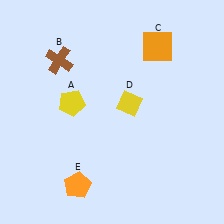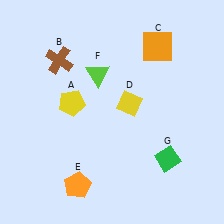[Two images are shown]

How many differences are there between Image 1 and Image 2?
There are 2 differences between the two images.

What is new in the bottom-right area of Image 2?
A green diamond (G) was added in the bottom-right area of Image 2.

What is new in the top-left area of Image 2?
A lime triangle (F) was added in the top-left area of Image 2.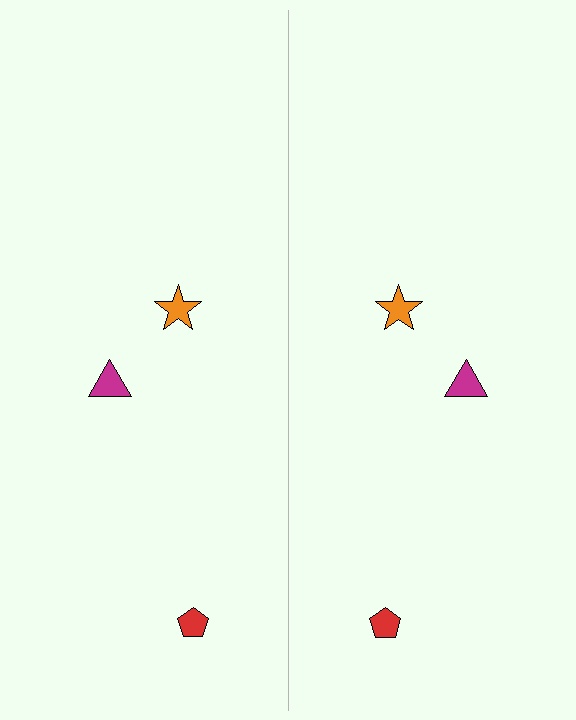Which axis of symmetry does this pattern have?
The pattern has a vertical axis of symmetry running through the center of the image.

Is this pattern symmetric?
Yes, this pattern has bilateral (reflection) symmetry.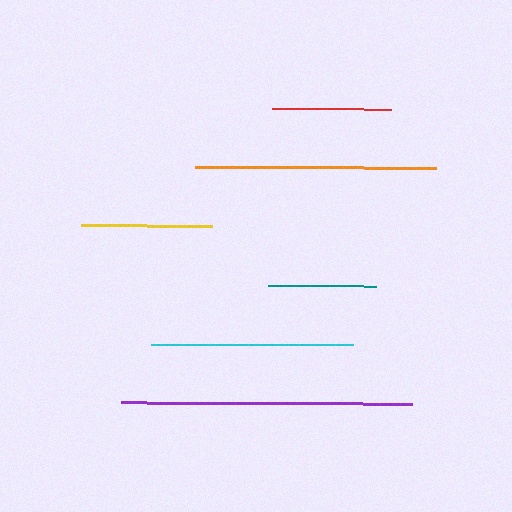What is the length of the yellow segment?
The yellow segment is approximately 130 pixels long.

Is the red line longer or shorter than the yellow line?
The yellow line is longer than the red line.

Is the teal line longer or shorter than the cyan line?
The cyan line is longer than the teal line.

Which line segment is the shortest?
The teal line is the shortest at approximately 109 pixels.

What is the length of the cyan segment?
The cyan segment is approximately 202 pixels long.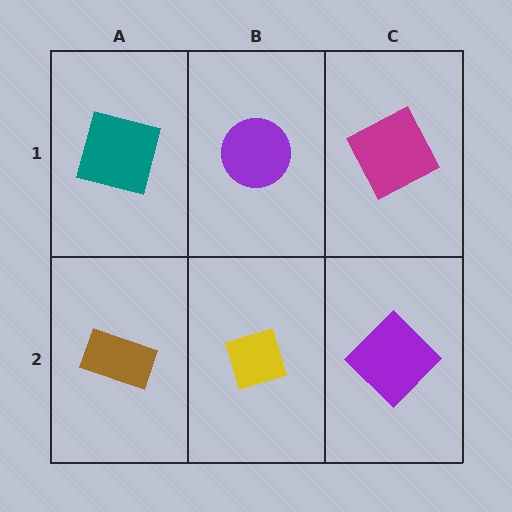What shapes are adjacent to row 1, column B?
A yellow diamond (row 2, column B), a teal square (row 1, column A), a magenta square (row 1, column C).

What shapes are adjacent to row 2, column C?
A magenta square (row 1, column C), a yellow diamond (row 2, column B).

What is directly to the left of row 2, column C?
A yellow diamond.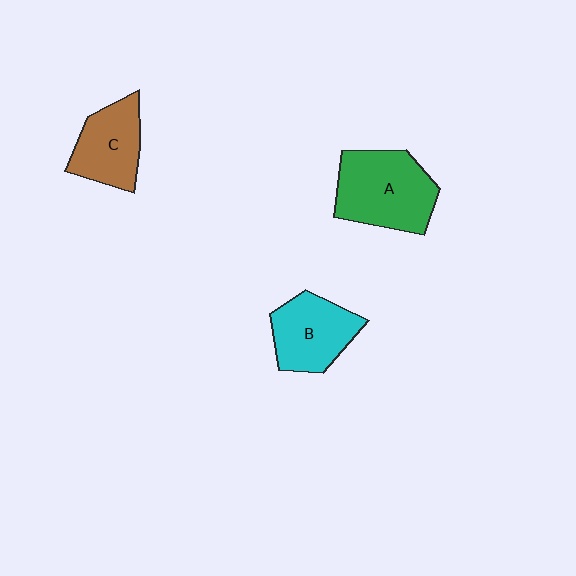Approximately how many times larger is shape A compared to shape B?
Approximately 1.3 times.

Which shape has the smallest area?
Shape C (brown).